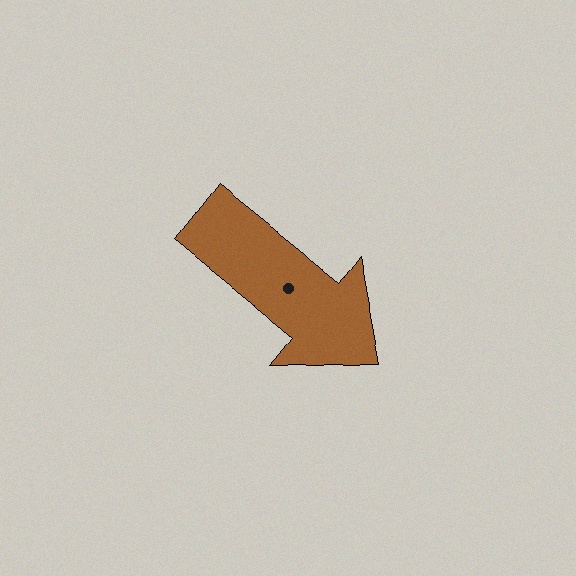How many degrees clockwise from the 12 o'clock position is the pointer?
Approximately 129 degrees.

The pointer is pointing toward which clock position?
Roughly 4 o'clock.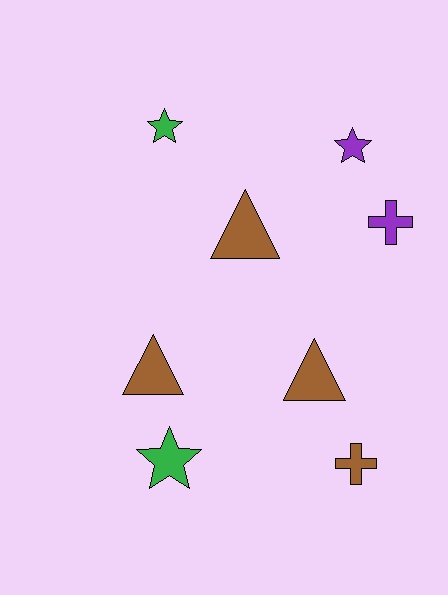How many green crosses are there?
There are no green crosses.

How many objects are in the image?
There are 8 objects.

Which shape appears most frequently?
Star, with 3 objects.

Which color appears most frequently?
Brown, with 4 objects.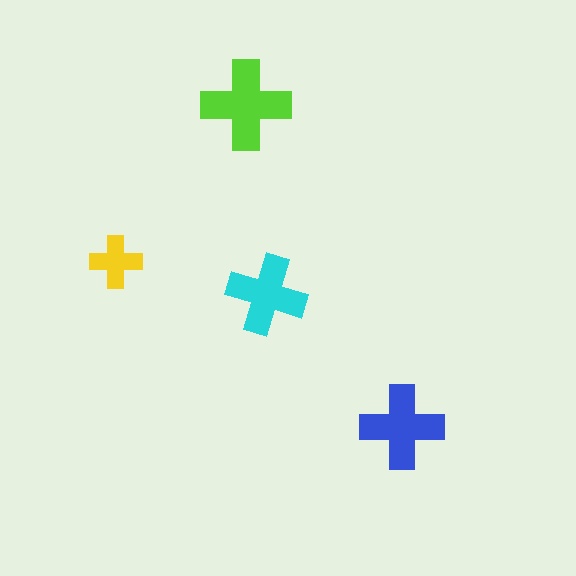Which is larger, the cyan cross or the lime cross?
The lime one.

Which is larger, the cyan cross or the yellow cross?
The cyan one.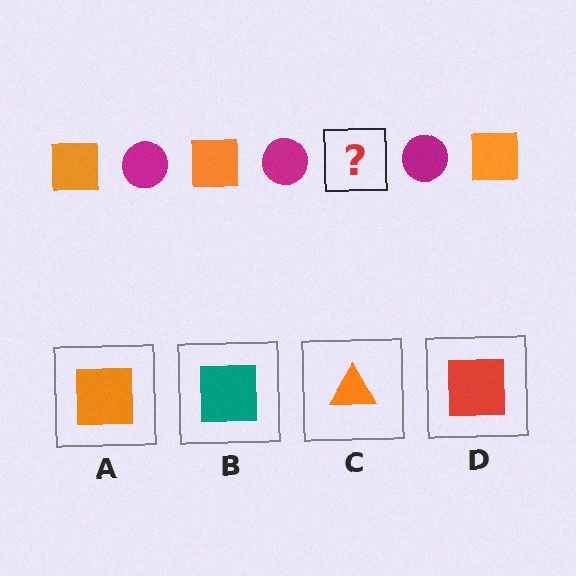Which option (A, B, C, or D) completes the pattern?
A.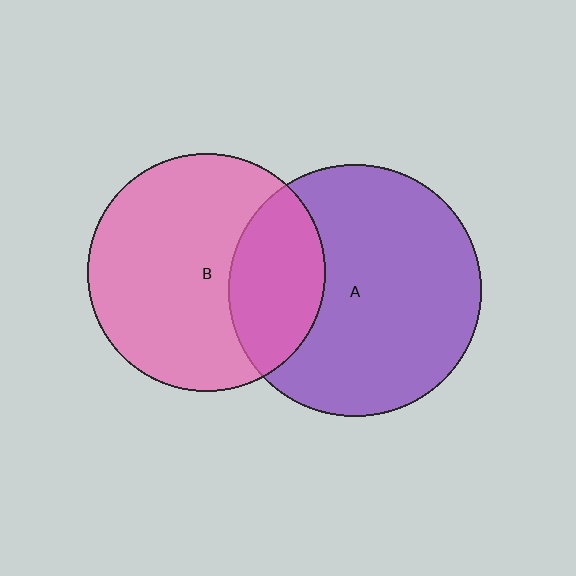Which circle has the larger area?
Circle A (purple).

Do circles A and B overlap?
Yes.